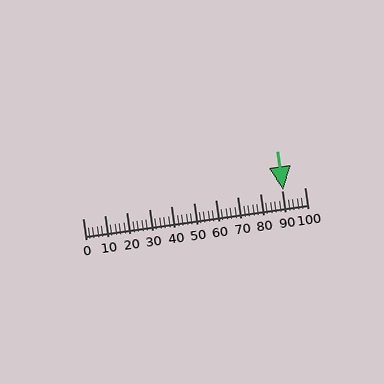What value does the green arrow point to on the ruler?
The green arrow points to approximately 90.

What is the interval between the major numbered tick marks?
The major tick marks are spaced 10 units apart.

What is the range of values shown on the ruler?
The ruler shows values from 0 to 100.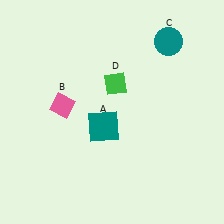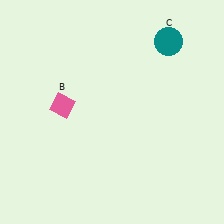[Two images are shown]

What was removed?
The teal square (A), the green diamond (D) were removed in Image 2.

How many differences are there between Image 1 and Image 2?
There are 2 differences between the two images.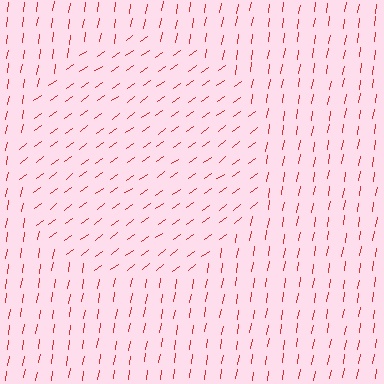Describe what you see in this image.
The image is filled with small red line segments. A circle region in the image has lines oriented differently from the surrounding lines, creating a visible texture boundary.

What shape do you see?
I see a circle.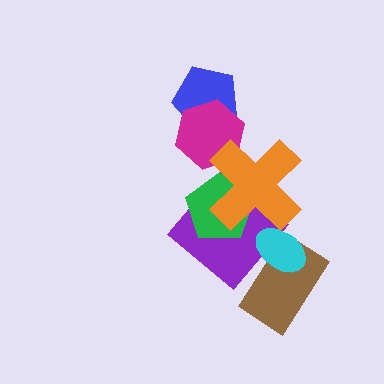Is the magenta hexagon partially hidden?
Yes, it is partially covered by another shape.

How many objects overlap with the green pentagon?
2 objects overlap with the green pentagon.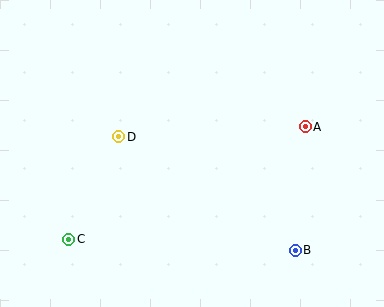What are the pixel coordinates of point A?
Point A is at (305, 127).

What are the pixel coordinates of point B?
Point B is at (295, 250).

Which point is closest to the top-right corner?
Point A is closest to the top-right corner.